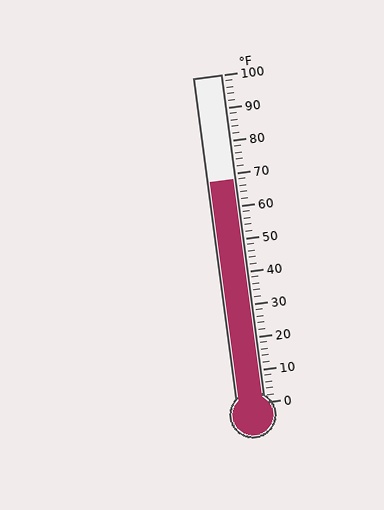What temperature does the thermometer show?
The thermometer shows approximately 68°F.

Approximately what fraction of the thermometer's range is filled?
The thermometer is filled to approximately 70% of its range.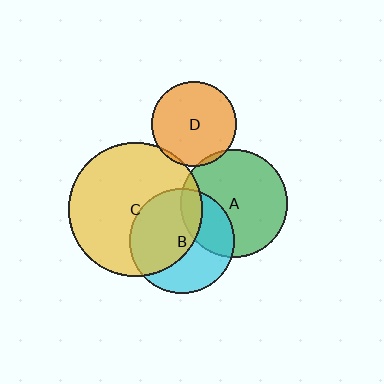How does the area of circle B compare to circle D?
Approximately 1.5 times.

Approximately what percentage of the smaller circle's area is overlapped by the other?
Approximately 5%.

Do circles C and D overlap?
Yes.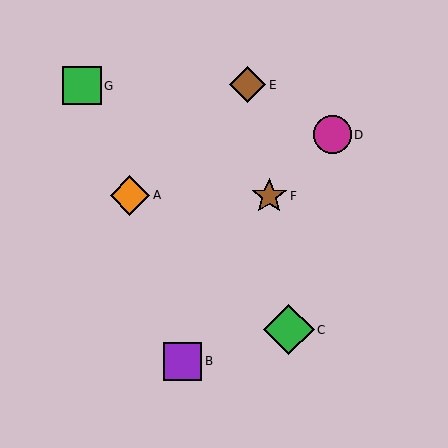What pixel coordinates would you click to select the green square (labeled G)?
Click at (82, 86) to select the green square G.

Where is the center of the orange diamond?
The center of the orange diamond is at (130, 195).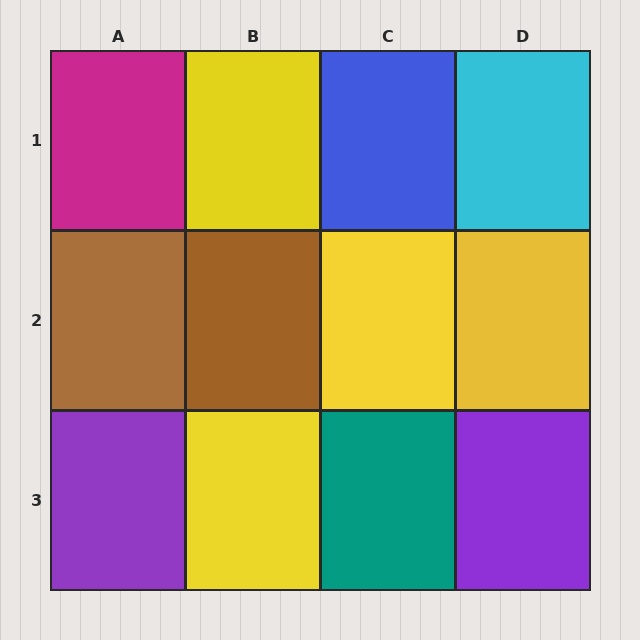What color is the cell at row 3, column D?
Purple.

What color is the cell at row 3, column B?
Yellow.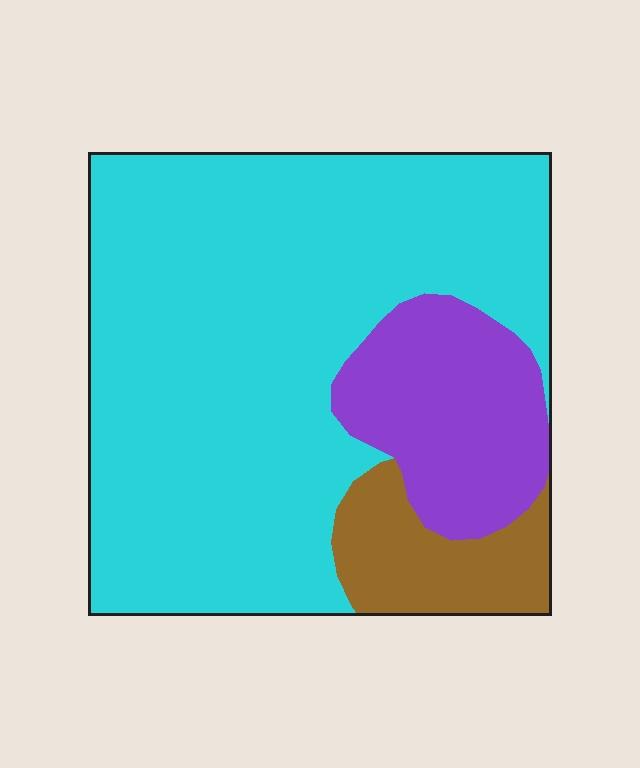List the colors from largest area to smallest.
From largest to smallest: cyan, purple, brown.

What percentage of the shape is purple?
Purple covers roughly 15% of the shape.